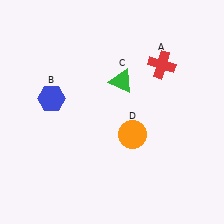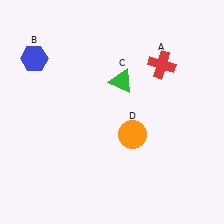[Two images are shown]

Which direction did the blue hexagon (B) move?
The blue hexagon (B) moved up.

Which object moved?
The blue hexagon (B) moved up.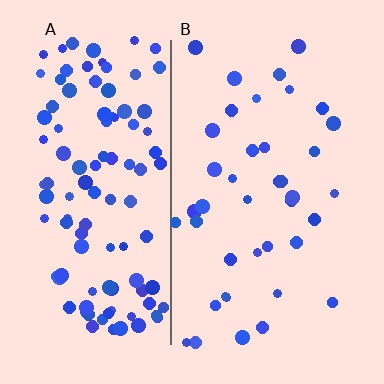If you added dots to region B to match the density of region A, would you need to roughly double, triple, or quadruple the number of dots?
Approximately triple.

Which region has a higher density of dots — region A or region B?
A (the left).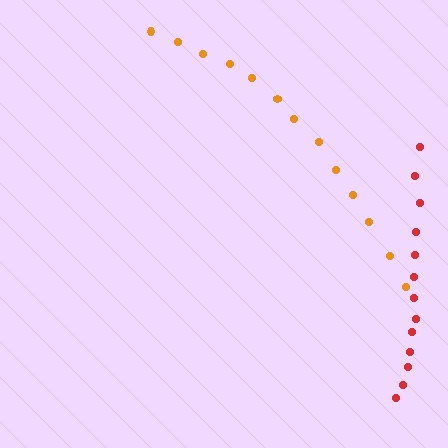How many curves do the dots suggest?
There are 2 distinct paths.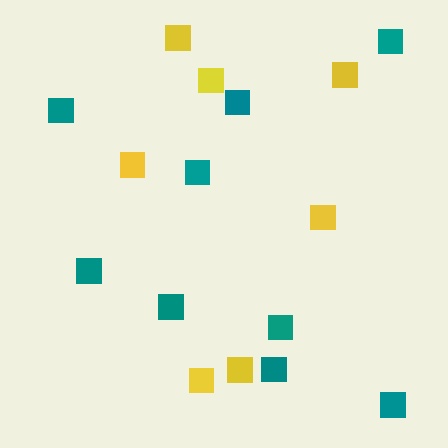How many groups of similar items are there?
There are 2 groups: one group of yellow squares (7) and one group of teal squares (9).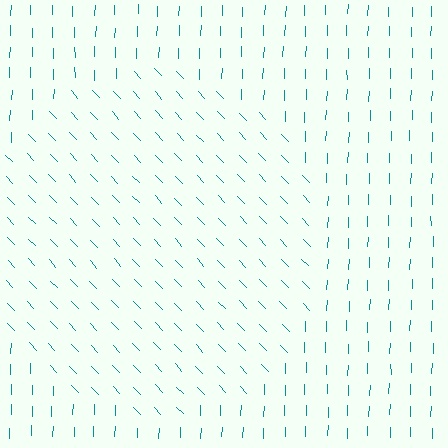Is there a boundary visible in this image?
Yes, there is a texture boundary formed by a change in line orientation.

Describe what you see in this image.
The image is filled with small teal line segments. A circle region in the image has lines oriented differently from the surrounding lines, creating a visible texture boundary.